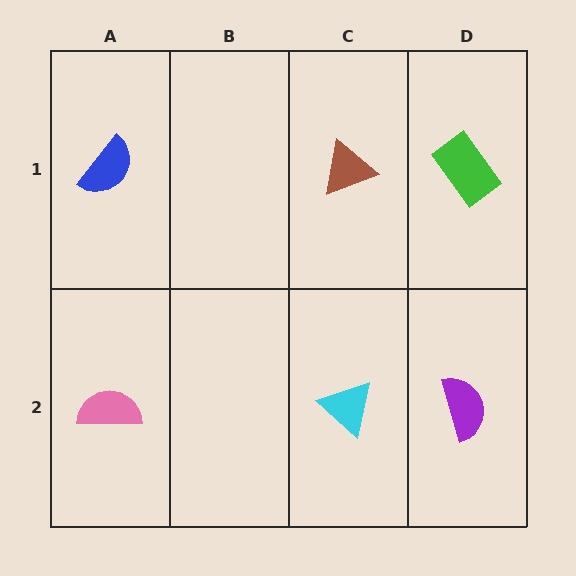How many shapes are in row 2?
3 shapes.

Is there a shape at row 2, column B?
No, that cell is empty.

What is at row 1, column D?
A green rectangle.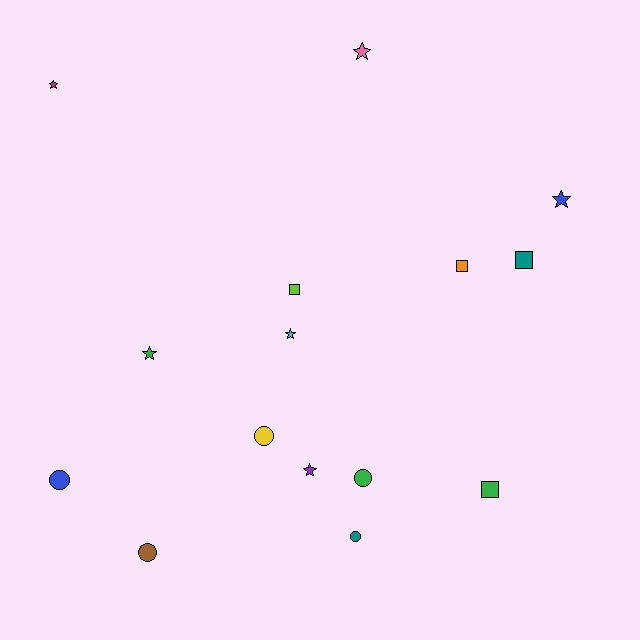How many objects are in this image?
There are 15 objects.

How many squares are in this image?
There are 4 squares.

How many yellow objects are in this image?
There is 1 yellow object.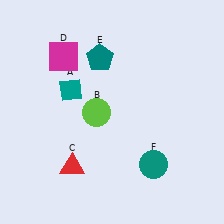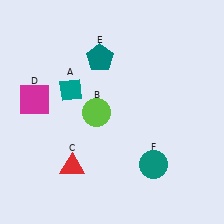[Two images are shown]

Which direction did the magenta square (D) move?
The magenta square (D) moved down.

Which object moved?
The magenta square (D) moved down.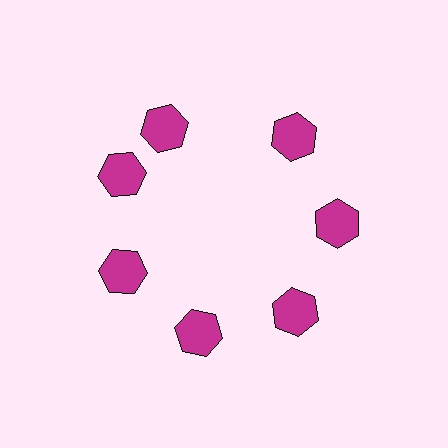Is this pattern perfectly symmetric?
No. The 7 magenta hexagons are arranged in a ring, but one element near the 12 o'clock position is rotated out of alignment along the ring, breaking the 7-fold rotational symmetry.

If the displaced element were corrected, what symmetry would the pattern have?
It would have 7-fold rotational symmetry — the pattern would map onto itself every 51 degrees.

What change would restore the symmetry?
The symmetry would be restored by rotating it back into even spacing with its neighbors so that all 7 hexagons sit at equal angles and equal distance from the center.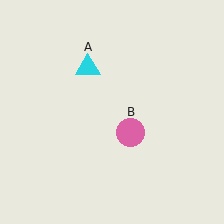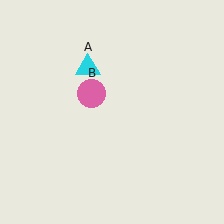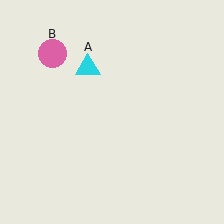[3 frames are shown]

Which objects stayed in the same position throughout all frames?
Cyan triangle (object A) remained stationary.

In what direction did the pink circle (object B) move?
The pink circle (object B) moved up and to the left.